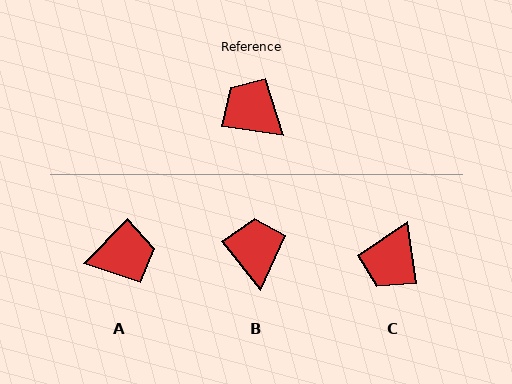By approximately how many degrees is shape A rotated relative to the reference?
Approximately 127 degrees clockwise.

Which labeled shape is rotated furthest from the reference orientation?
A, about 127 degrees away.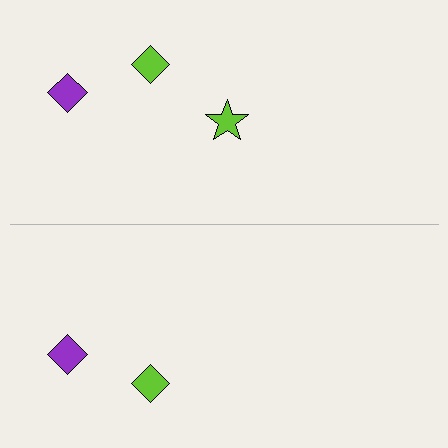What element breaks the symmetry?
A lime star is missing from the bottom side.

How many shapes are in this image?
There are 5 shapes in this image.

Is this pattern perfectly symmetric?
No, the pattern is not perfectly symmetric. A lime star is missing from the bottom side.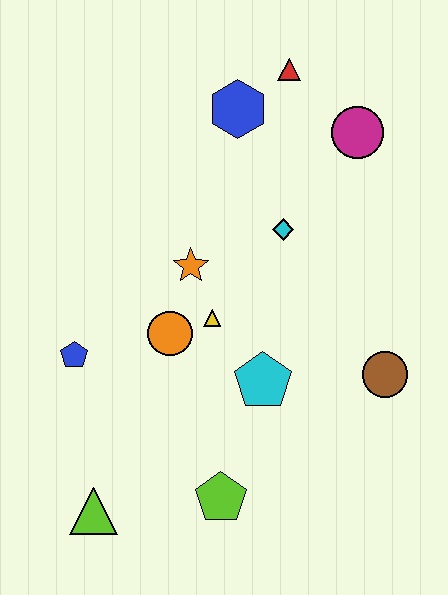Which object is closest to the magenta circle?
The red triangle is closest to the magenta circle.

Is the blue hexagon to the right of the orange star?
Yes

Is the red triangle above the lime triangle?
Yes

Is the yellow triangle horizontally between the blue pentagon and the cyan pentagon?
Yes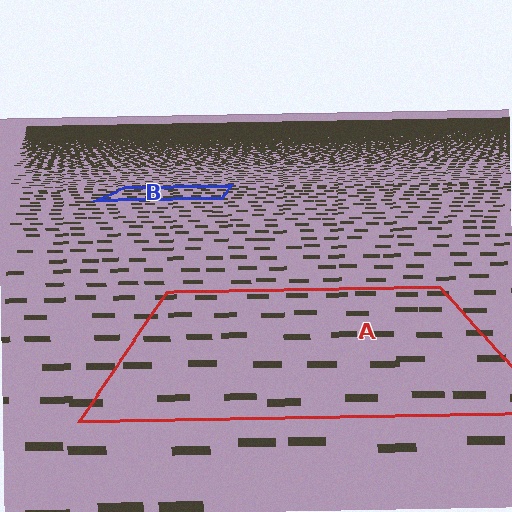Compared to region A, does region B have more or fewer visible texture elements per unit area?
Region B has more texture elements per unit area — they are packed more densely because it is farther away.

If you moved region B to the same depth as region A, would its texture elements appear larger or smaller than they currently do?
They would appear larger. At a closer depth, the same texture elements are projected at a bigger on-screen size.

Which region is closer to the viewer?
Region A is closer. The texture elements there are larger and more spread out.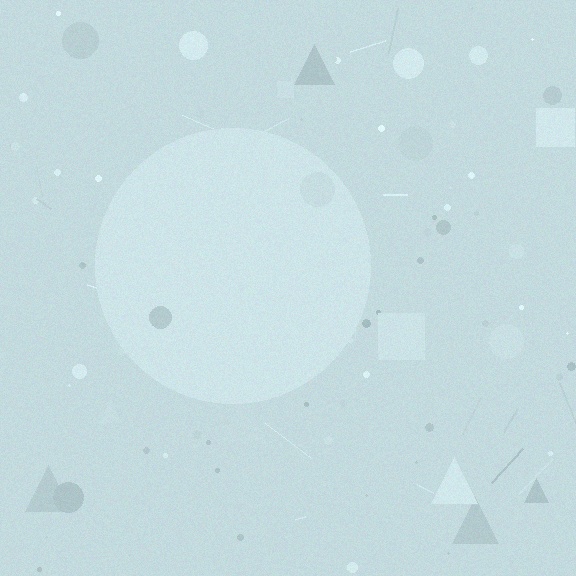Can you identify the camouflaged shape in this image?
The camouflaged shape is a circle.